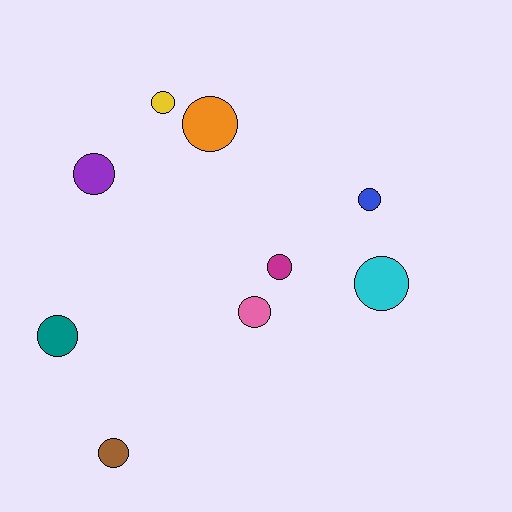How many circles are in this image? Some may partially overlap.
There are 9 circles.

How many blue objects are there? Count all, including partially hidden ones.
There is 1 blue object.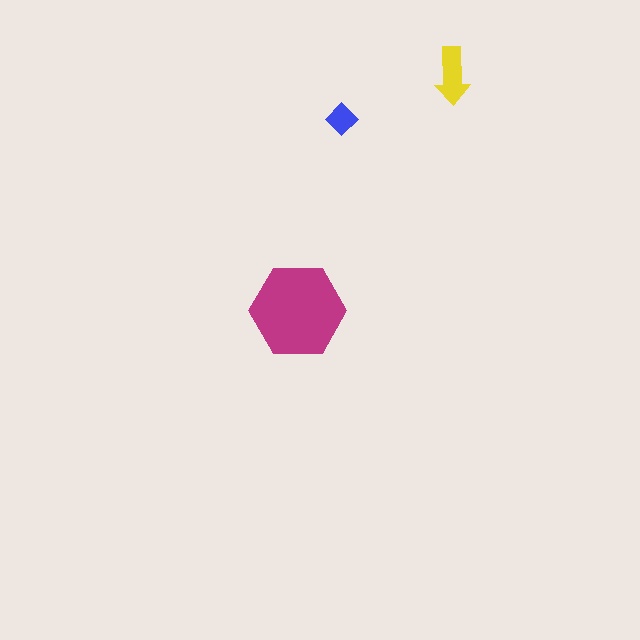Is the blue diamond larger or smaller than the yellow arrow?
Smaller.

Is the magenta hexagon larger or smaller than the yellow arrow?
Larger.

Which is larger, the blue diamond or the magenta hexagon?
The magenta hexagon.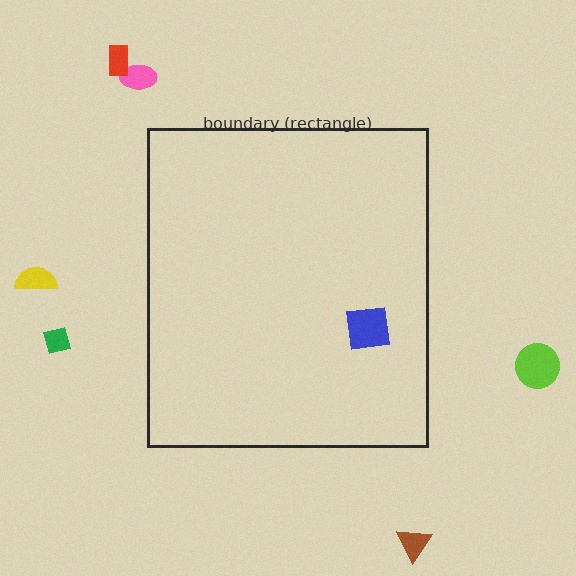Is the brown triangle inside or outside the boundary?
Outside.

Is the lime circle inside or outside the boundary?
Outside.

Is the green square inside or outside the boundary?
Outside.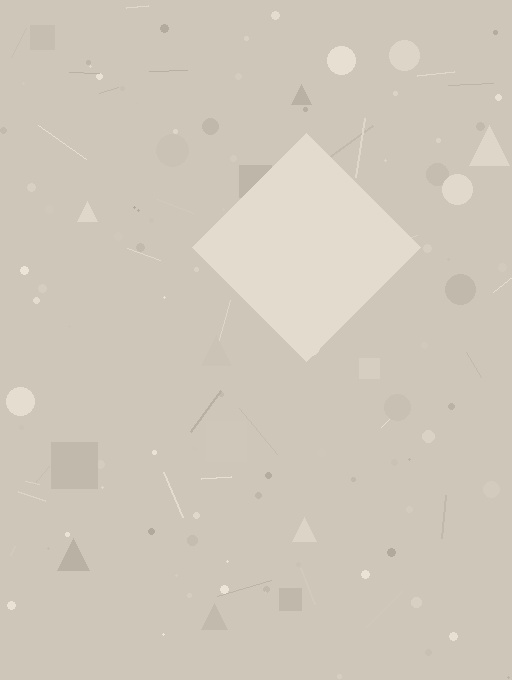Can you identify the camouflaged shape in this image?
The camouflaged shape is a diamond.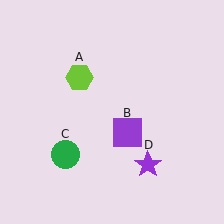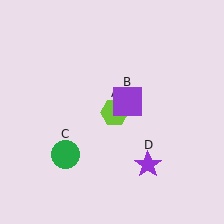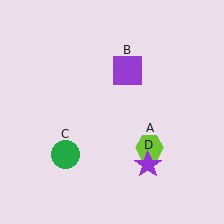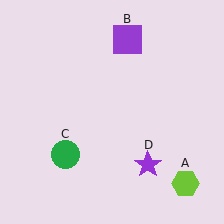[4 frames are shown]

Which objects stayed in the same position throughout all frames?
Green circle (object C) and purple star (object D) remained stationary.